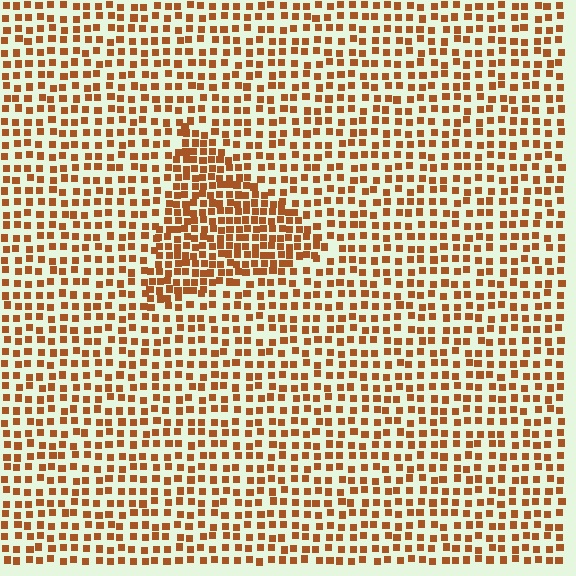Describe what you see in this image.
The image contains small brown elements arranged at two different densities. A triangle-shaped region is visible where the elements are more densely packed than the surrounding area.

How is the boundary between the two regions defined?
The boundary is defined by a change in element density (approximately 1.8x ratio). All elements are the same color, size, and shape.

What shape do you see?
I see a triangle.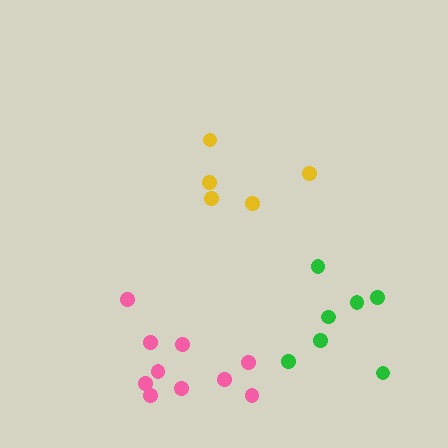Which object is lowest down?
The pink cluster is bottommost.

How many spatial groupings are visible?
There are 3 spatial groupings.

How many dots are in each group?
Group 1: 7 dots, Group 2: 5 dots, Group 3: 10 dots (22 total).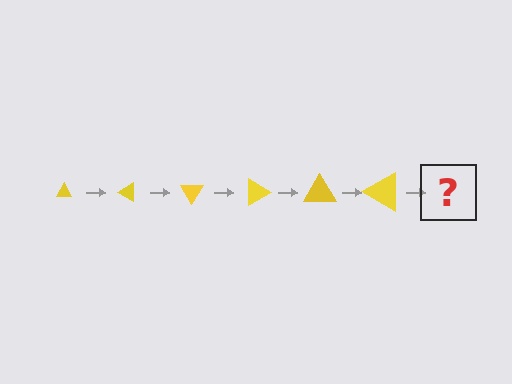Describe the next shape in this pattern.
It should be a triangle, larger than the previous one and rotated 180 degrees from the start.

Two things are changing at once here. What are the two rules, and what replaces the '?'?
The two rules are that the triangle grows larger each step and it rotates 30 degrees each step. The '?' should be a triangle, larger than the previous one and rotated 180 degrees from the start.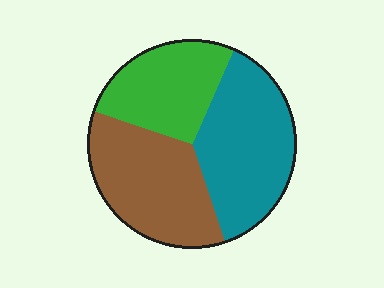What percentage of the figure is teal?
Teal takes up between a quarter and a half of the figure.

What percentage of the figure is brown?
Brown covers roughly 35% of the figure.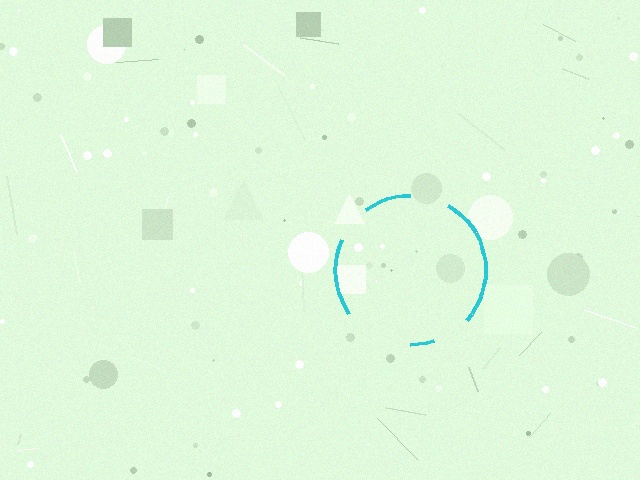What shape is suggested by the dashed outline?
The dashed outline suggests a circle.